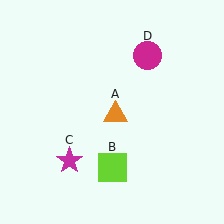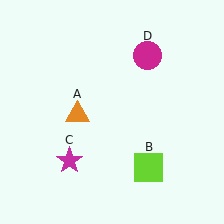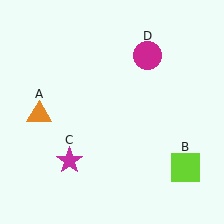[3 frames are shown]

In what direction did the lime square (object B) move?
The lime square (object B) moved right.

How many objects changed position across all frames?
2 objects changed position: orange triangle (object A), lime square (object B).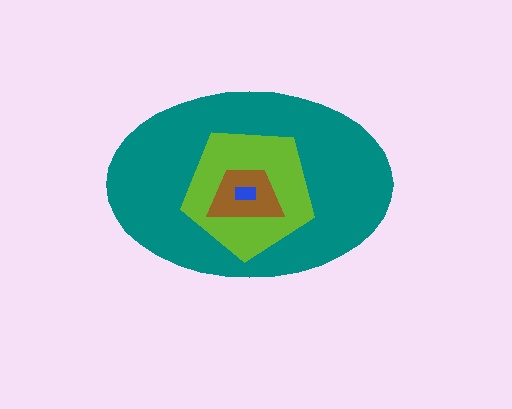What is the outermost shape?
The teal ellipse.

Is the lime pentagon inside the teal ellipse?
Yes.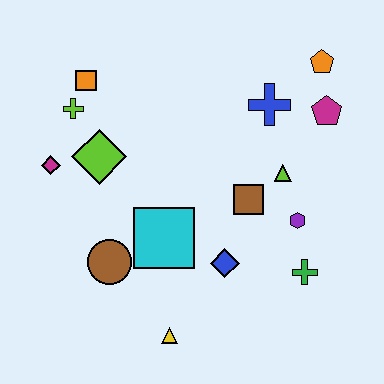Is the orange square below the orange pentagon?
Yes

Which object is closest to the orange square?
The lime cross is closest to the orange square.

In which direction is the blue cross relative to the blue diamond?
The blue cross is above the blue diamond.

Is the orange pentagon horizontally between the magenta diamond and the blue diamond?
No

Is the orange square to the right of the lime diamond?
No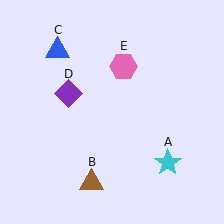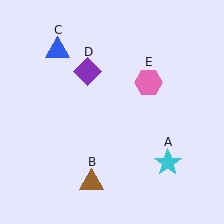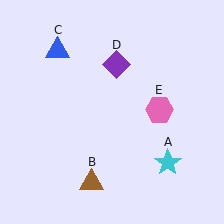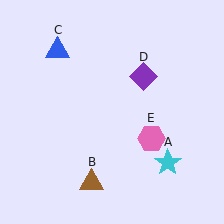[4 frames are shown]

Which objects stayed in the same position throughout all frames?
Cyan star (object A) and brown triangle (object B) and blue triangle (object C) remained stationary.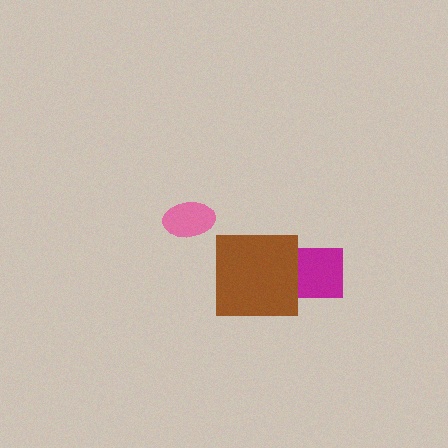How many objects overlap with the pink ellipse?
0 objects overlap with the pink ellipse.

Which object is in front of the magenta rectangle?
The brown square is in front of the magenta rectangle.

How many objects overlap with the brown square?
1 object overlaps with the brown square.